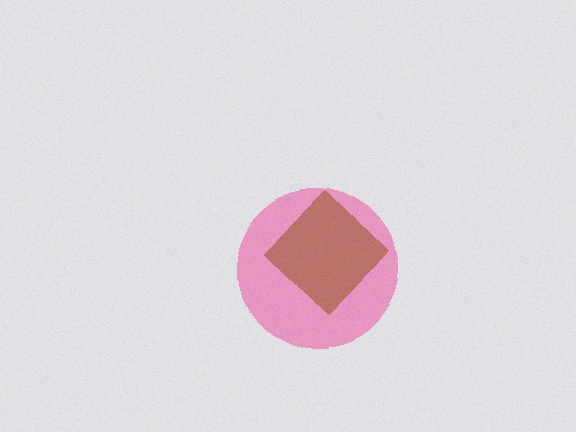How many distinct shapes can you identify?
There are 2 distinct shapes: a pink circle, a brown diamond.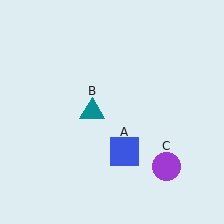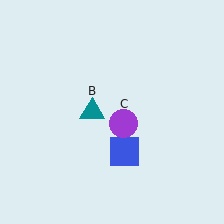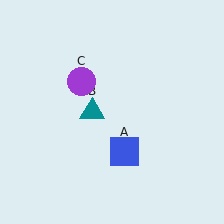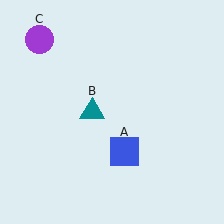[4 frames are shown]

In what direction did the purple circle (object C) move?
The purple circle (object C) moved up and to the left.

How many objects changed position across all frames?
1 object changed position: purple circle (object C).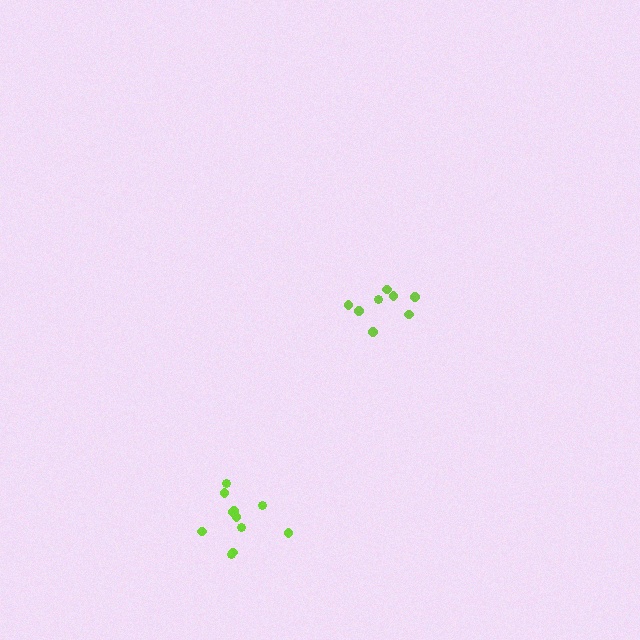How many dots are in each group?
Group 1: 11 dots, Group 2: 8 dots (19 total).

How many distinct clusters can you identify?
There are 2 distinct clusters.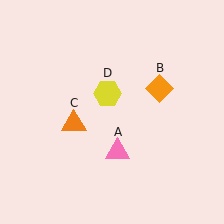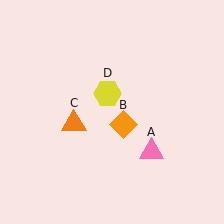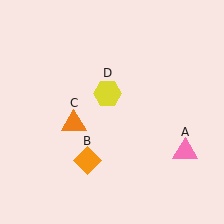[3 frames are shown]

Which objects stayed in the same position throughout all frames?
Orange triangle (object C) and yellow hexagon (object D) remained stationary.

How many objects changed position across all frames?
2 objects changed position: pink triangle (object A), orange diamond (object B).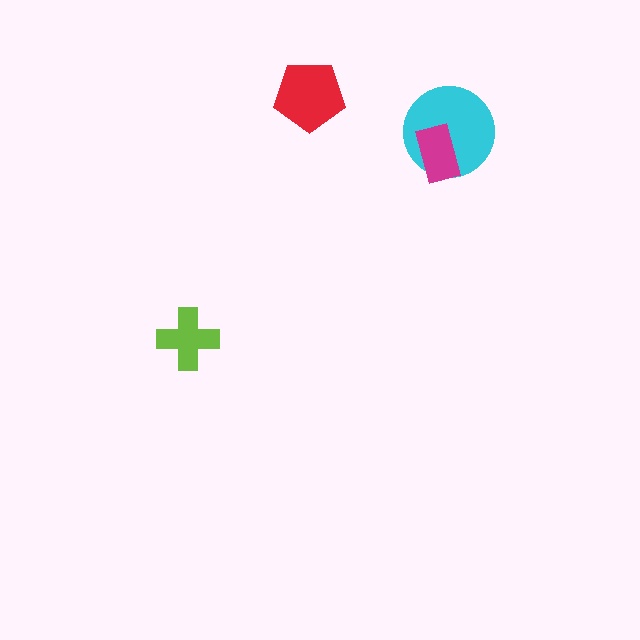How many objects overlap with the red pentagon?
0 objects overlap with the red pentagon.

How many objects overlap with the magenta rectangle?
1 object overlaps with the magenta rectangle.